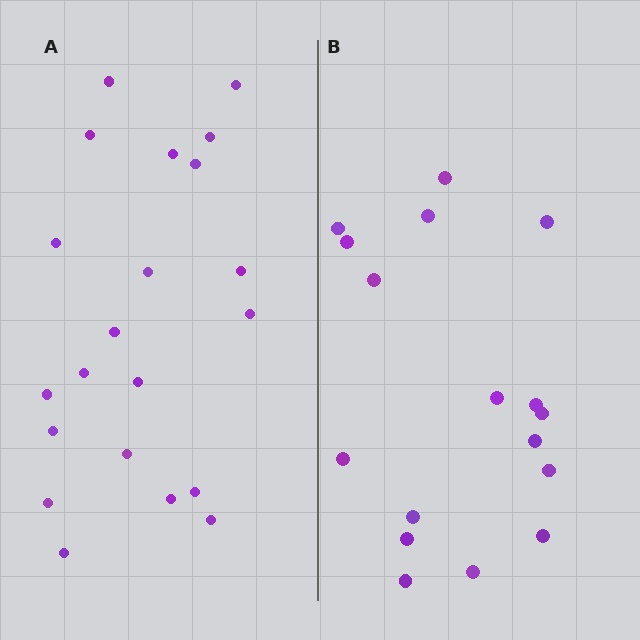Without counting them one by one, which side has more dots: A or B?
Region A (the left region) has more dots.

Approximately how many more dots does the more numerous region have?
Region A has about 4 more dots than region B.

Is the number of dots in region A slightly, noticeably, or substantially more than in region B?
Region A has only slightly more — the two regions are fairly close. The ratio is roughly 1.2 to 1.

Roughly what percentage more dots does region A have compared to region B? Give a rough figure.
About 25% more.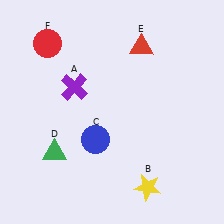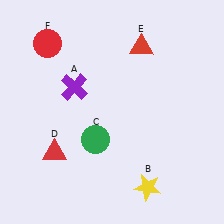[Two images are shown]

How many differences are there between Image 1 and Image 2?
There are 2 differences between the two images.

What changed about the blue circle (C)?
In Image 1, C is blue. In Image 2, it changed to green.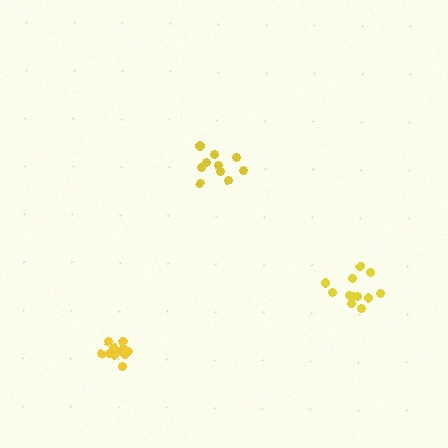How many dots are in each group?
Group 1: 10 dots, Group 2: 12 dots, Group 3: 12 dots (34 total).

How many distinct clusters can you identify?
There are 3 distinct clusters.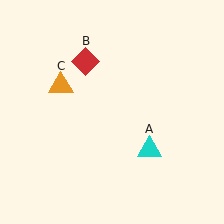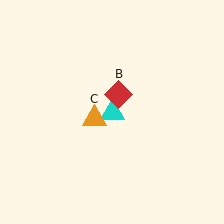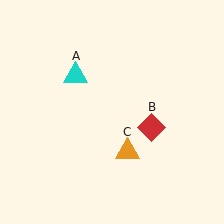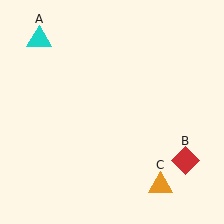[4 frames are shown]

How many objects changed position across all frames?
3 objects changed position: cyan triangle (object A), red diamond (object B), orange triangle (object C).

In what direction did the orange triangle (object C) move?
The orange triangle (object C) moved down and to the right.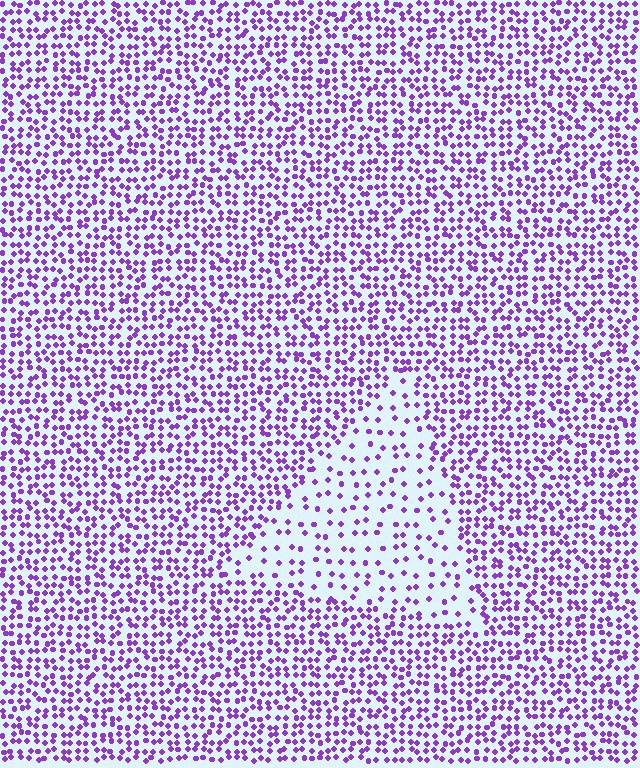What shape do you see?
I see a triangle.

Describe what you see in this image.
The image contains small purple elements arranged at two different densities. A triangle-shaped region is visible where the elements are less densely packed than the surrounding area.